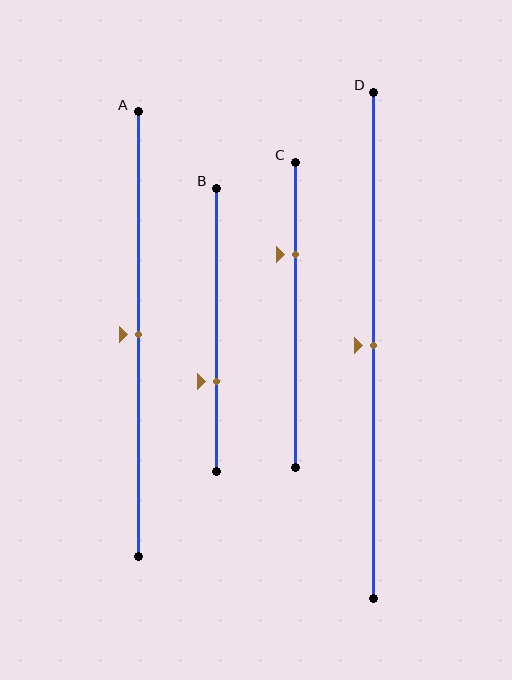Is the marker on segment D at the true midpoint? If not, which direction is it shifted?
Yes, the marker on segment D is at the true midpoint.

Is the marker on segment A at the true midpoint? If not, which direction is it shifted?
Yes, the marker on segment A is at the true midpoint.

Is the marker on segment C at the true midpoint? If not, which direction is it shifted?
No, the marker on segment C is shifted upward by about 20% of the segment length.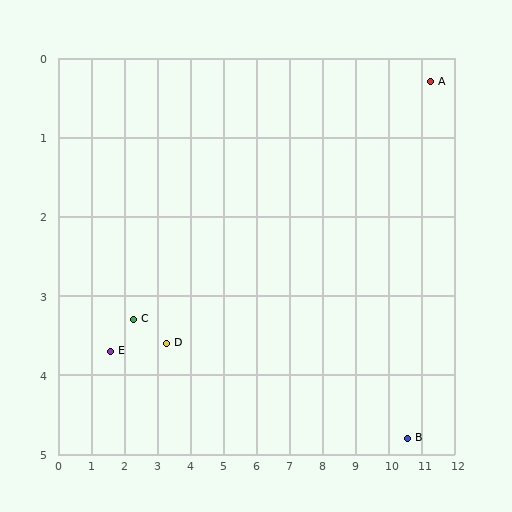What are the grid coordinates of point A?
Point A is at approximately (11.3, 0.3).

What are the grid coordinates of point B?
Point B is at approximately (10.6, 4.8).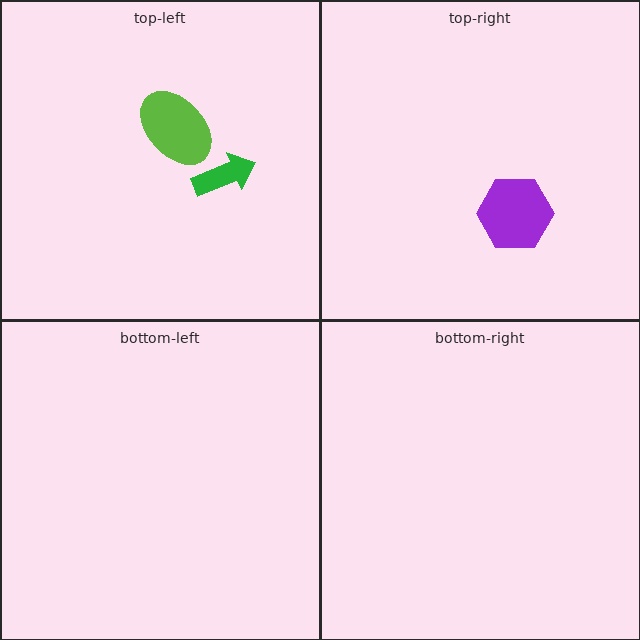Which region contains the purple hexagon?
The top-right region.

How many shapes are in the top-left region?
2.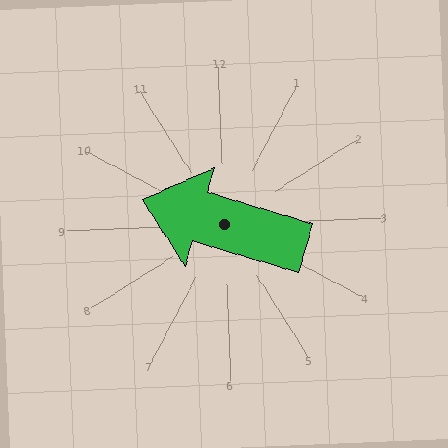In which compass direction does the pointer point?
West.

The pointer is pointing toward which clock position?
Roughly 10 o'clock.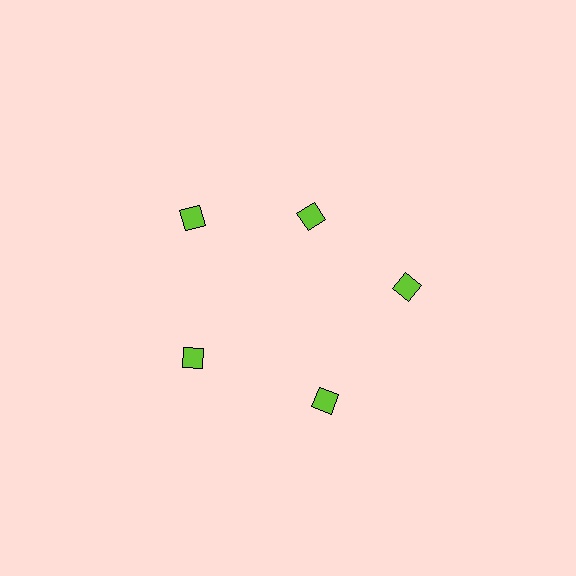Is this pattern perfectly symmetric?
No. The 5 lime diamonds are arranged in a ring, but one element near the 1 o'clock position is pulled inward toward the center, breaking the 5-fold rotational symmetry.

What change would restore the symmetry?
The symmetry would be restored by moving it outward, back onto the ring so that all 5 diamonds sit at equal angles and equal distance from the center.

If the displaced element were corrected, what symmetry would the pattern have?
It would have 5-fold rotational symmetry — the pattern would map onto itself every 72 degrees.